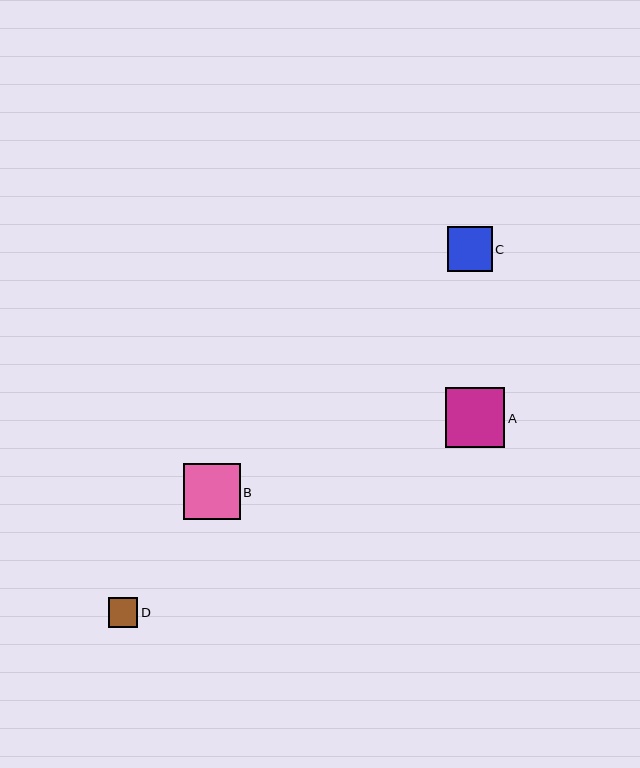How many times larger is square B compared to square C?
Square B is approximately 1.3 times the size of square C.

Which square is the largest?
Square A is the largest with a size of approximately 59 pixels.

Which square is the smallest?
Square D is the smallest with a size of approximately 30 pixels.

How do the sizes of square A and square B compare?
Square A and square B are approximately the same size.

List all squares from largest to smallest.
From largest to smallest: A, B, C, D.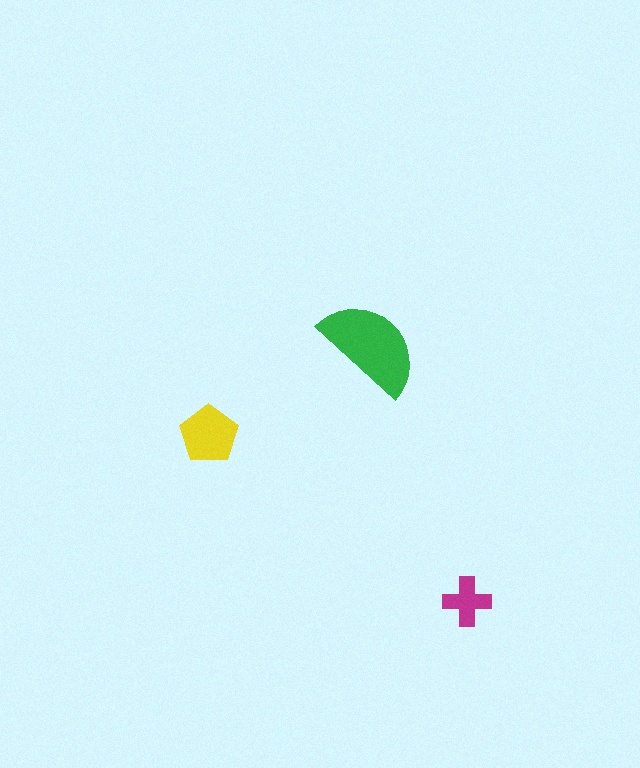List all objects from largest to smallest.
The green semicircle, the yellow pentagon, the magenta cross.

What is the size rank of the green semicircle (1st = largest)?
1st.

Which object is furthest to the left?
The yellow pentagon is leftmost.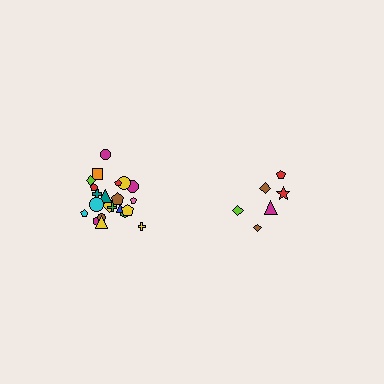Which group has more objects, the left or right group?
The left group.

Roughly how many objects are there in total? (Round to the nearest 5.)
Roughly 30 objects in total.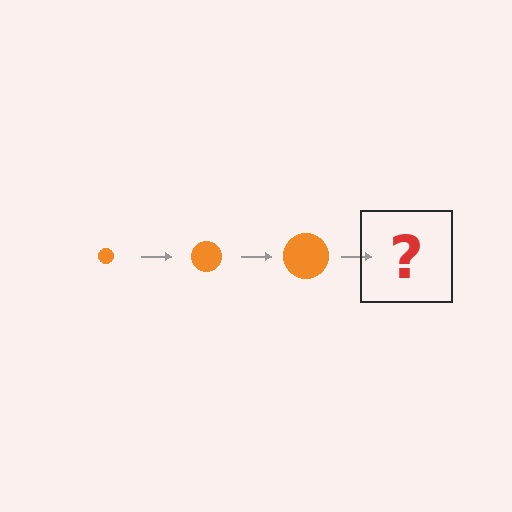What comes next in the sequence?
The next element should be an orange circle, larger than the previous one.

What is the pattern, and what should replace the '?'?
The pattern is that the circle gets progressively larger each step. The '?' should be an orange circle, larger than the previous one.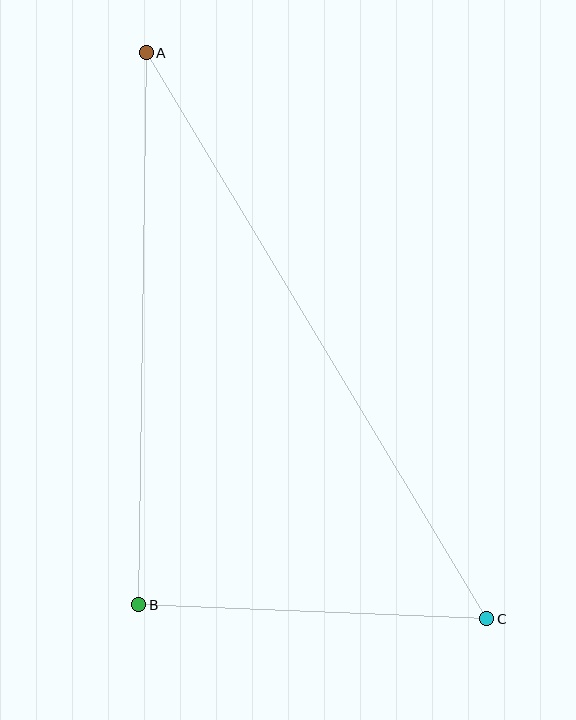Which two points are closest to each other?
Points B and C are closest to each other.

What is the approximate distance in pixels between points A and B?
The distance between A and B is approximately 552 pixels.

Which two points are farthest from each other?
Points A and C are farthest from each other.